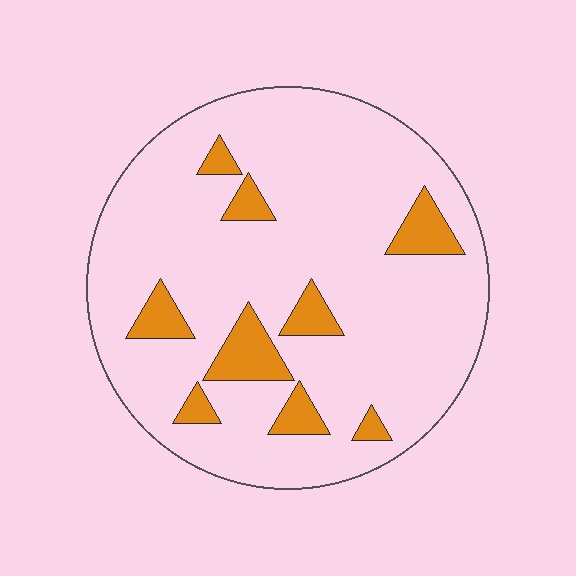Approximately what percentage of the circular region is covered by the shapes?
Approximately 15%.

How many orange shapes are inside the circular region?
9.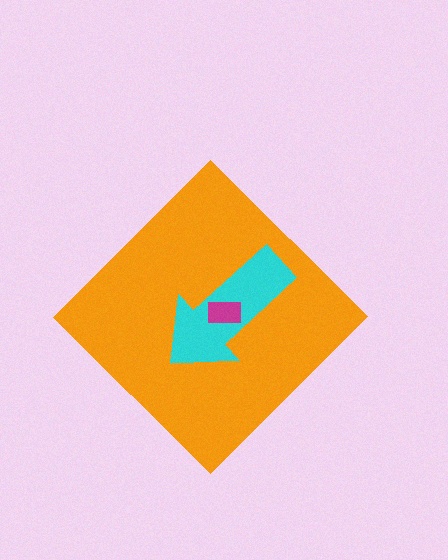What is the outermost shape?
The orange diamond.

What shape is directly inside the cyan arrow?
The magenta rectangle.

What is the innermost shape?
The magenta rectangle.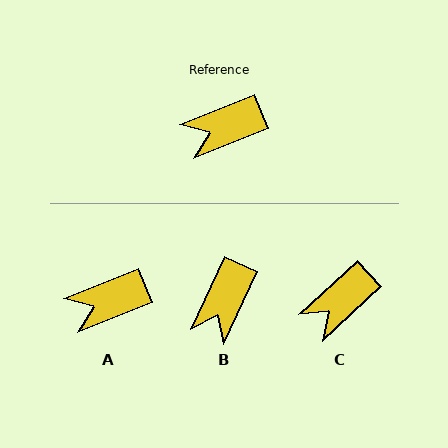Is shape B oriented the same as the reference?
No, it is off by about 44 degrees.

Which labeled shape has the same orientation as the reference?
A.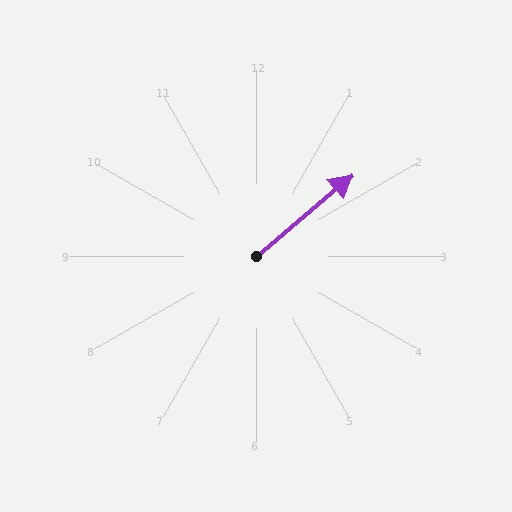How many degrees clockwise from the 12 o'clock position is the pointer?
Approximately 50 degrees.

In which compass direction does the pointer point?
Northeast.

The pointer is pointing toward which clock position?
Roughly 2 o'clock.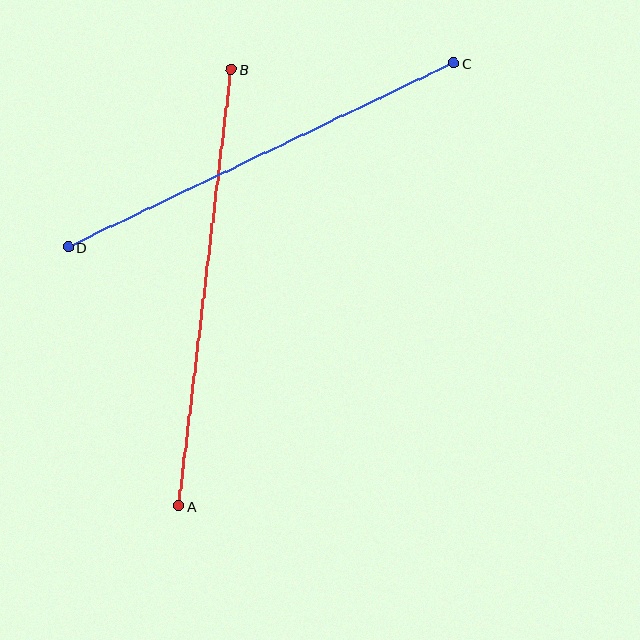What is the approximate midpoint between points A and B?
The midpoint is at approximately (205, 288) pixels.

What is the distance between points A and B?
The distance is approximately 440 pixels.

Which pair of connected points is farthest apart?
Points A and B are farthest apart.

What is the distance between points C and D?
The distance is approximately 427 pixels.